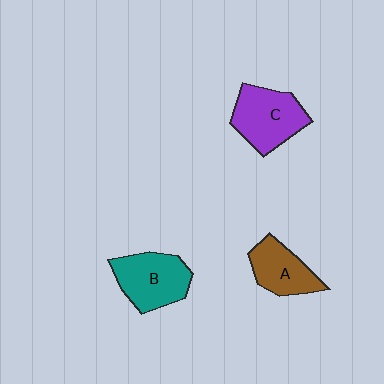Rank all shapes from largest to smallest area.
From largest to smallest: C (purple), B (teal), A (brown).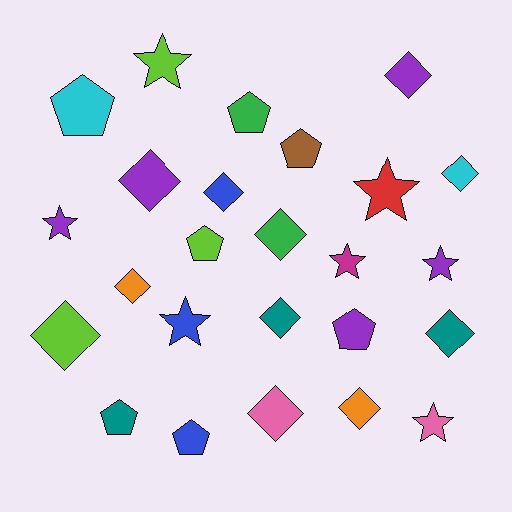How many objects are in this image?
There are 25 objects.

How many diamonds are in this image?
There are 11 diamonds.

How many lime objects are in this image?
There are 3 lime objects.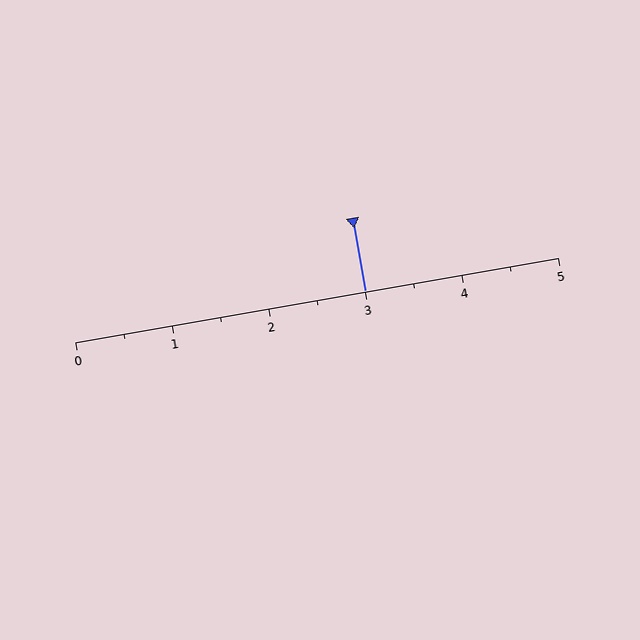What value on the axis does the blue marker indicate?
The marker indicates approximately 3.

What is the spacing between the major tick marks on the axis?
The major ticks are spaced 1 apart.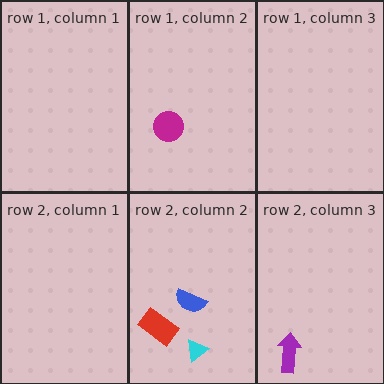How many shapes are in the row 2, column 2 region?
3.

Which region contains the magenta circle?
The row 1, column 2 region.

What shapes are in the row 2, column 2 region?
The cyan triangle, the blue semicircle, the red rectangle.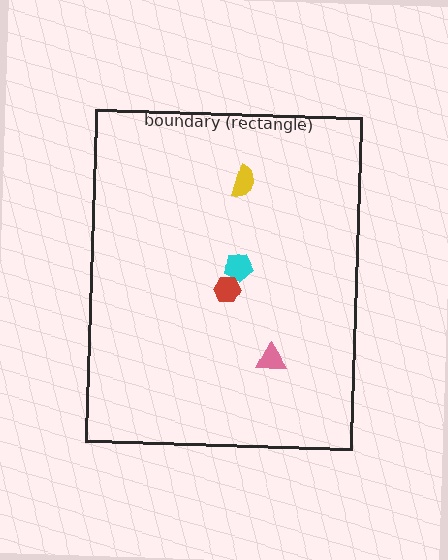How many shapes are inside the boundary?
4 inside, 0 outside.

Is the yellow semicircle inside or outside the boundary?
Inside.